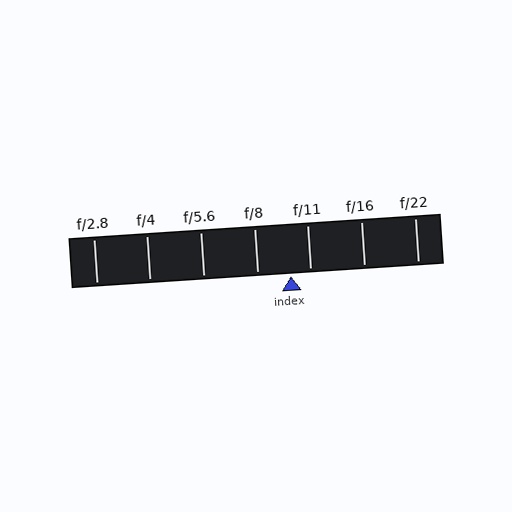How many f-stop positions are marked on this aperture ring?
There are 7 f-stop positions marked.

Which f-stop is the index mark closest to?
The index mark is closest to f/11.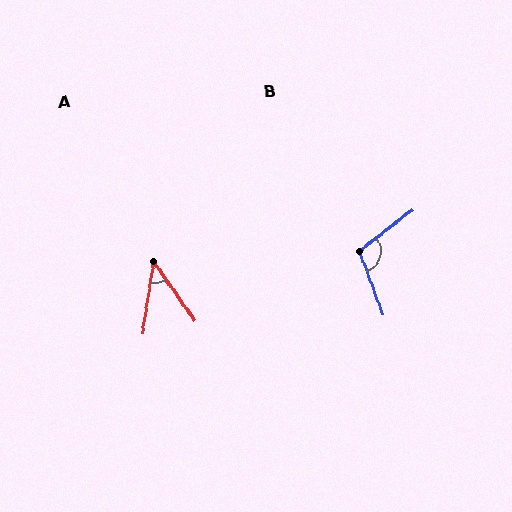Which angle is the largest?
B, at approximately 107 degrees.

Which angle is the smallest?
A, at approximately 44 degrees.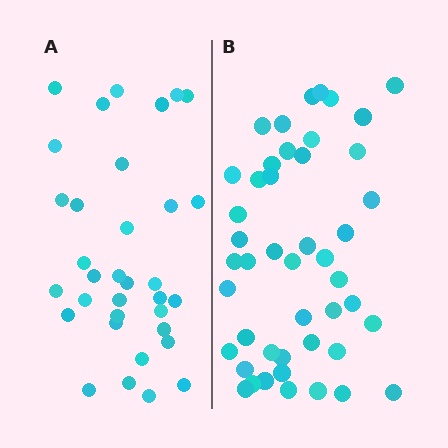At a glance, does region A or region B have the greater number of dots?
Region B (the right region) has more dots.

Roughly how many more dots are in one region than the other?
Region B has roughly 12 or so more dots than region A.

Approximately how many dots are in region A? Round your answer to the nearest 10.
About 30 dots. (The exact count is 34, which rounds to 30.)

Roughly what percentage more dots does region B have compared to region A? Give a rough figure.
About 35% more.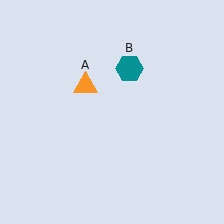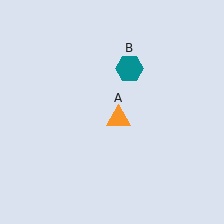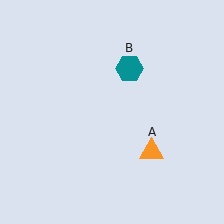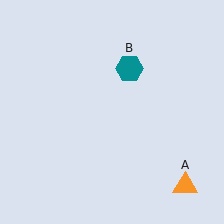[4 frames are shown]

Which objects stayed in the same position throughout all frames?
Teal hexagon (object B) remained stationary.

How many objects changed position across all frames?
1 object changed position: orange triangle (object A).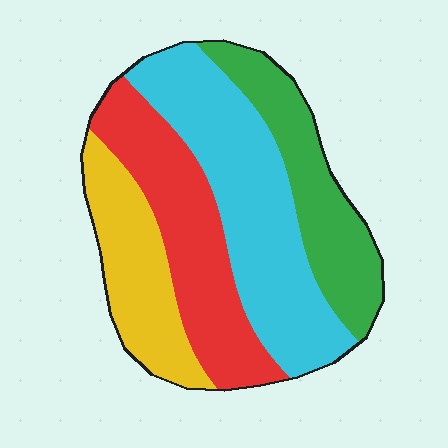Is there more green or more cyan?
Cyan.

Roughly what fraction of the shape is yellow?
Yellow covers roughly 20% of the shape.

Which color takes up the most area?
Cyan, at roughly 35%.